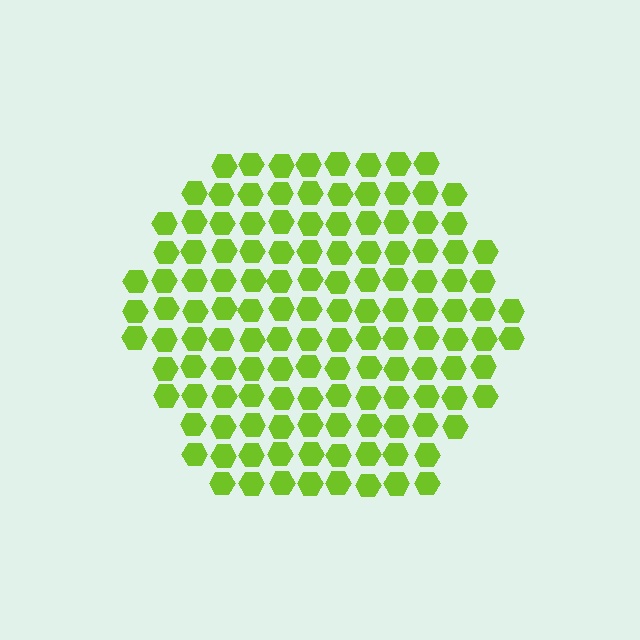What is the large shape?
The large shape is a hexagon.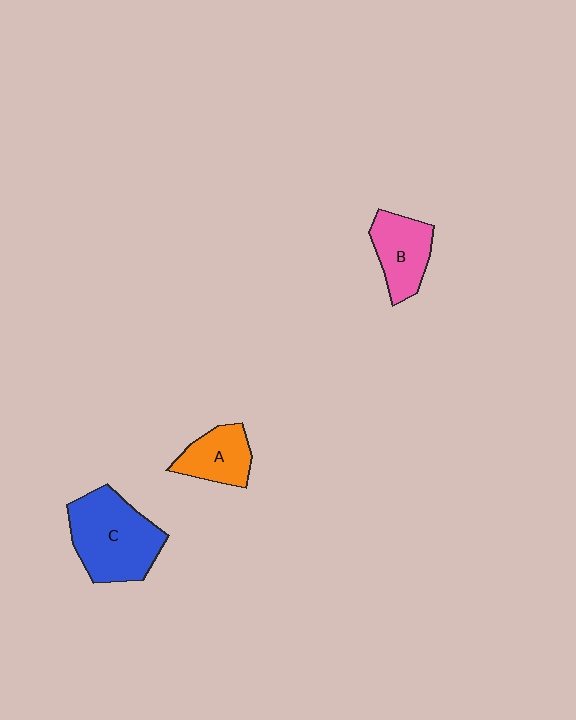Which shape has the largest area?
Shape C (blue).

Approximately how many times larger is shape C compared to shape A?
Approximately 1.9 times.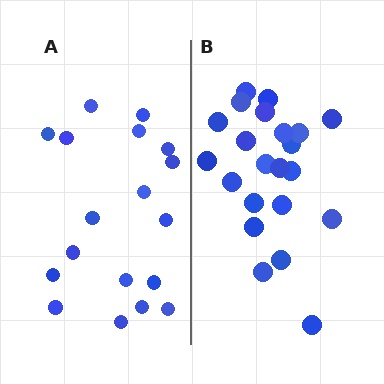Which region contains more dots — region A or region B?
Region B (the right region) has more dots.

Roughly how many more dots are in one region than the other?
Region B has about 4 more dots than region A.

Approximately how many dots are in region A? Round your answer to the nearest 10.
About 20 dots. (The exact count is 18, which rounds to 20.)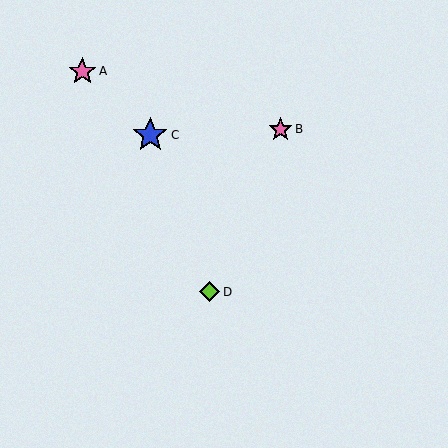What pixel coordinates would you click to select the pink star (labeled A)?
Click at (82, 71) to select the pink star A.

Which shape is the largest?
The blue star (labeled C) is the largest.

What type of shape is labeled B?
Shape B is a pink star.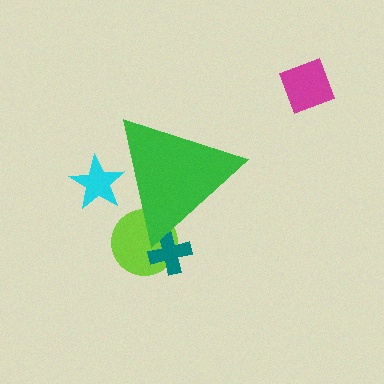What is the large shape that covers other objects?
A green triangle.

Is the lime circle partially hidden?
Yes, the lime circle is partially hidden behind the green triangle.